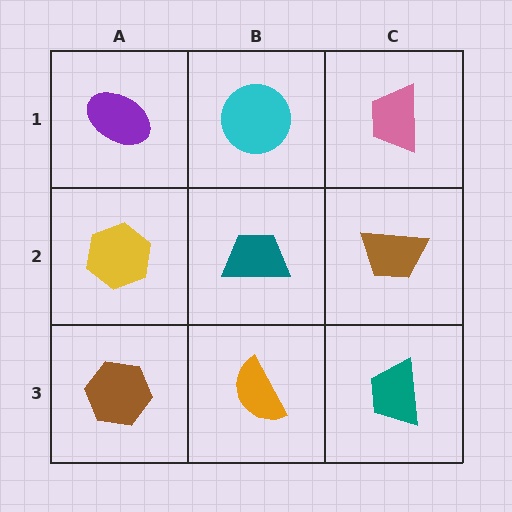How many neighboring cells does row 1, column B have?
3.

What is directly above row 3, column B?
A teal trapezoid.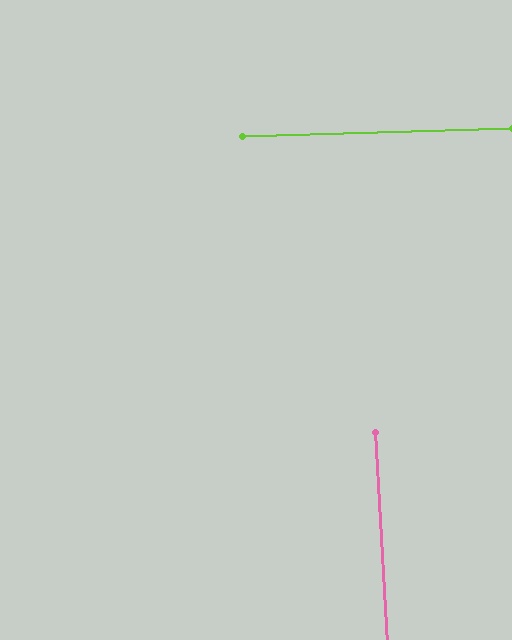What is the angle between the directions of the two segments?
Approximately 88 degrees.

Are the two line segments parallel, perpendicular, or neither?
Perpendicular — they meet at approximately 88°.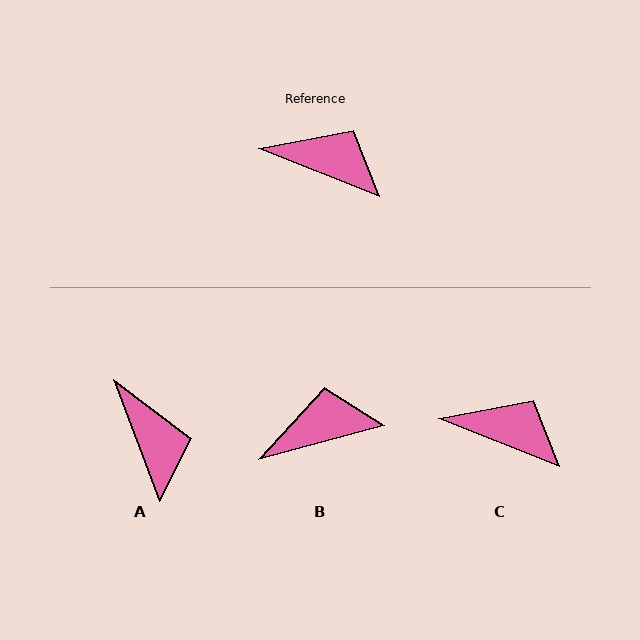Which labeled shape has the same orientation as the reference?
C.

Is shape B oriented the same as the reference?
No, it is off by about 37 degrees.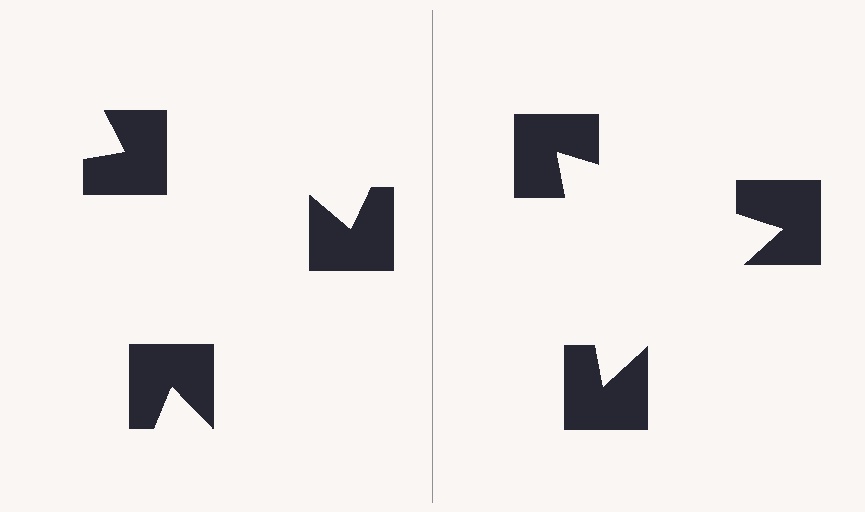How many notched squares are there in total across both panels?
6 — 3 on each side.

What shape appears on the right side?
An illusory triangle.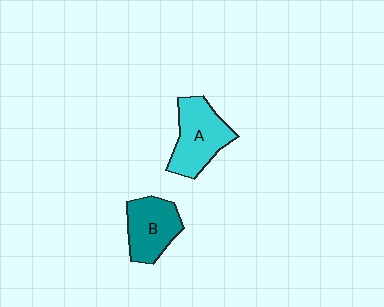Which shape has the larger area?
Shape A (cyan).